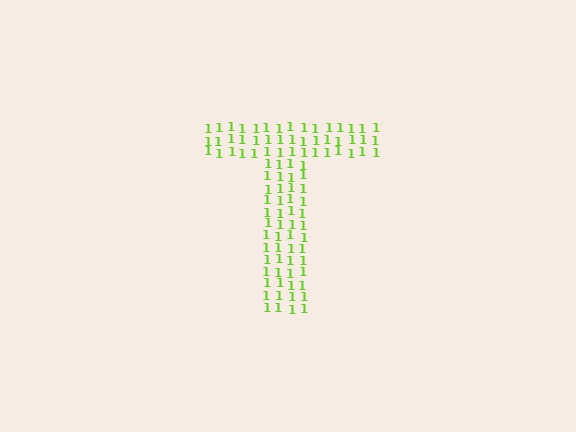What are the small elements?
The small elements are digit 1's.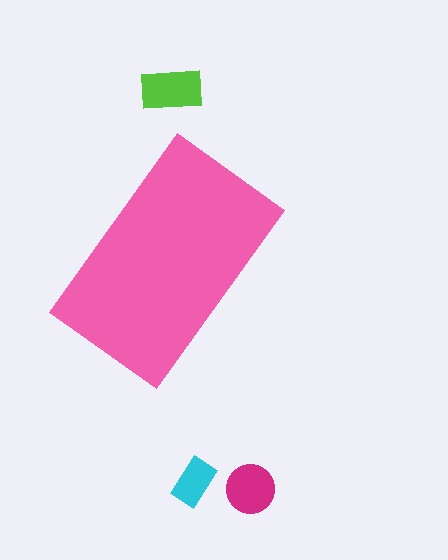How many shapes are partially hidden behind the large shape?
0 shapes are partially hidden.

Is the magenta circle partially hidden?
No, the magenta circle is fully visible.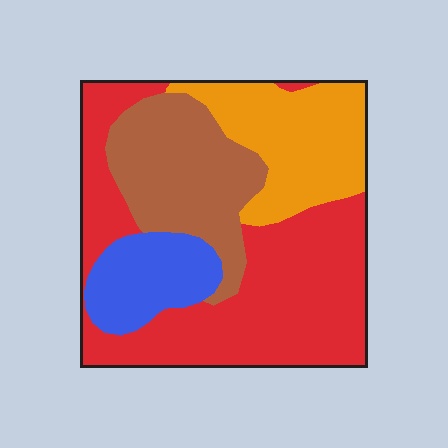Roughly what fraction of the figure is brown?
Brown takes up less than a quarter of the figure.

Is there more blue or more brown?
Brown.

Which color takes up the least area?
Blue, at roughly 10%.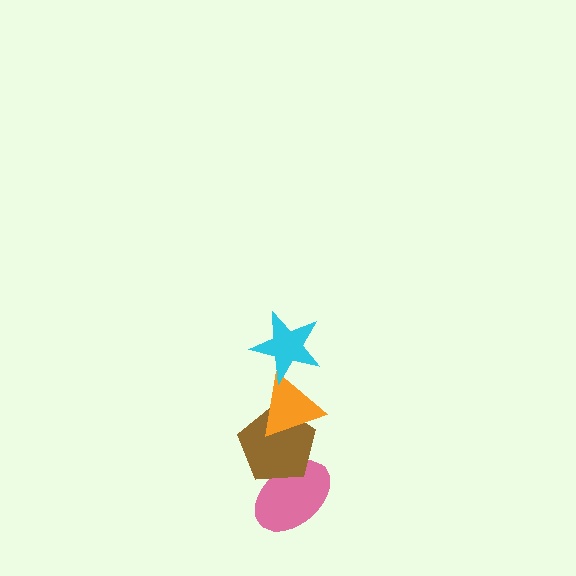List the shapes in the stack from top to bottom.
From top to bottom: the cyan star, the orange triangle, the brown pentagon, the pink ellipse.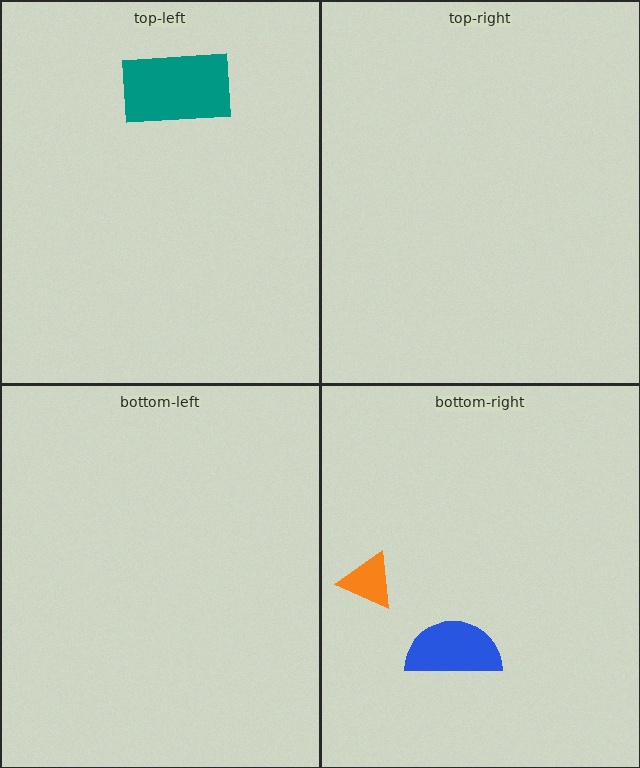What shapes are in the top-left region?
The teal rectangle.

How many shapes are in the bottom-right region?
2.